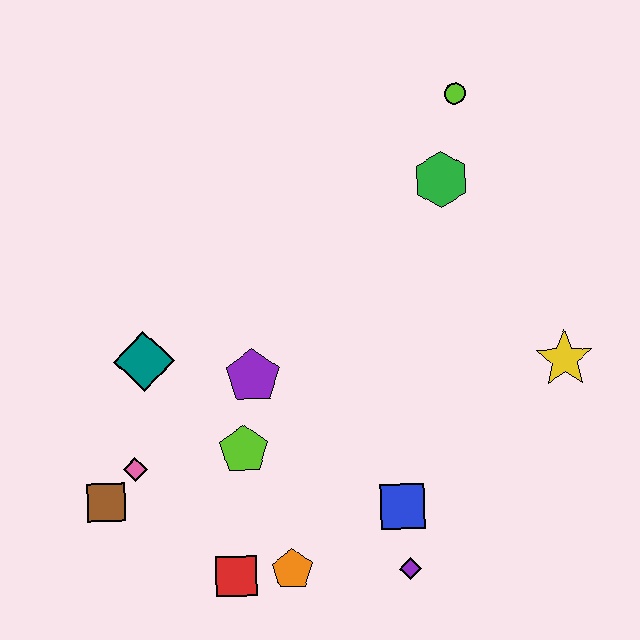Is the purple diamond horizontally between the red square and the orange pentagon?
No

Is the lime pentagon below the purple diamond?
No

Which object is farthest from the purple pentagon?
The lime circle is farthest from the purple pentagon.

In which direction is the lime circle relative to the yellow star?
The lime circle is above the yellow star.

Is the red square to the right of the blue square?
No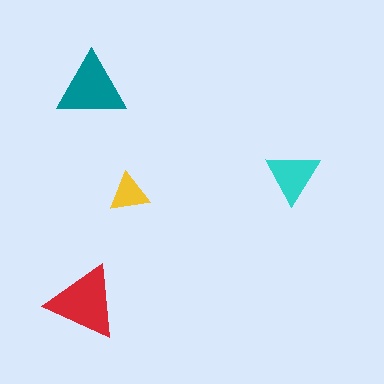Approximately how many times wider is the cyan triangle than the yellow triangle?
About 1.5 times wider.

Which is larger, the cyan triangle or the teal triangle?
The teal one.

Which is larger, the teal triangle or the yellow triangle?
The teal one.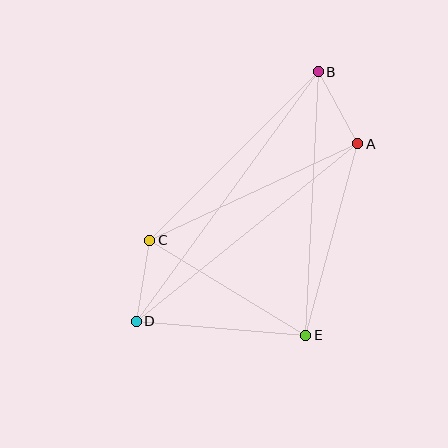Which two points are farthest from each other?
Points B and D are farthest from each other.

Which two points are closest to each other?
Points C and D are closest to each other.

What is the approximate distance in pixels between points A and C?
The distance between A and C is approximately 230 pixels.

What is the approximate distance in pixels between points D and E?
The distance between D and E is approximately 170 pixels.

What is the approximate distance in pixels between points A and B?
The distance between A and B is approximately 82 pixels.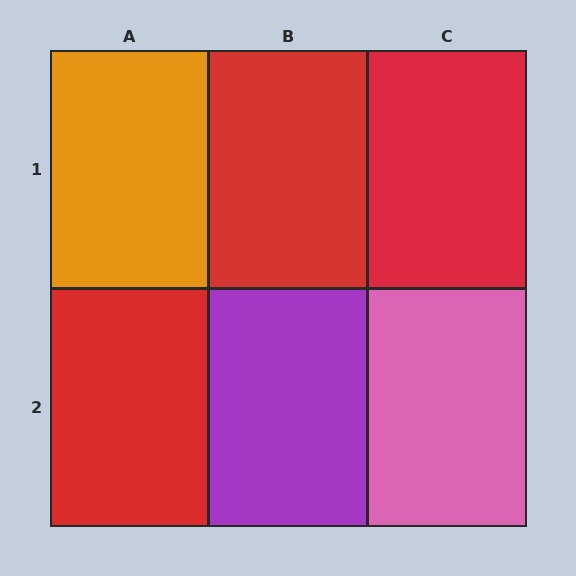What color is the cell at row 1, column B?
Red.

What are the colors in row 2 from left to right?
Red, purple, pink.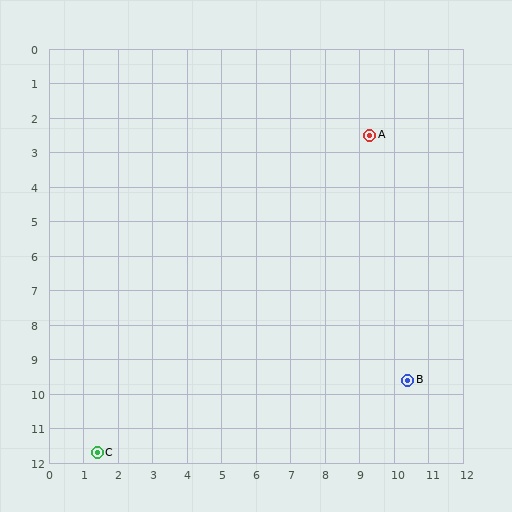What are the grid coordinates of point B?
Point B is at approximately (10.4, 9.6).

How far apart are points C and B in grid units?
Points C and B are about 9.2 grid units apart.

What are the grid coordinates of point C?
Point C is at approximately (1.4, 11.7).